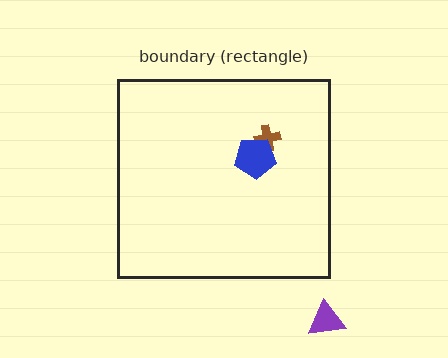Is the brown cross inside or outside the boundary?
Inside.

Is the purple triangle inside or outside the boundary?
Outside.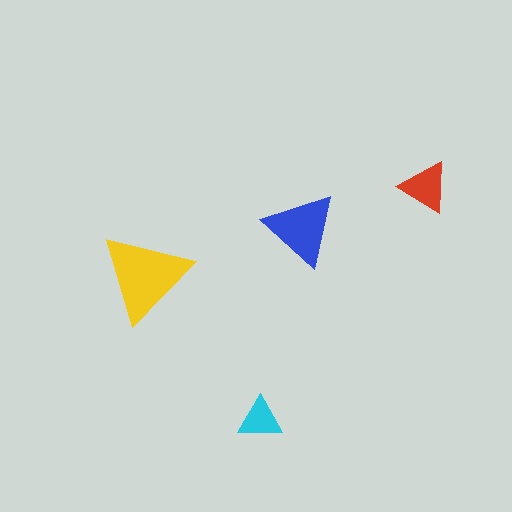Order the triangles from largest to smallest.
the yellow one, the blue one, the red one, the cyan one.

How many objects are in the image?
There are 4 objects in the image.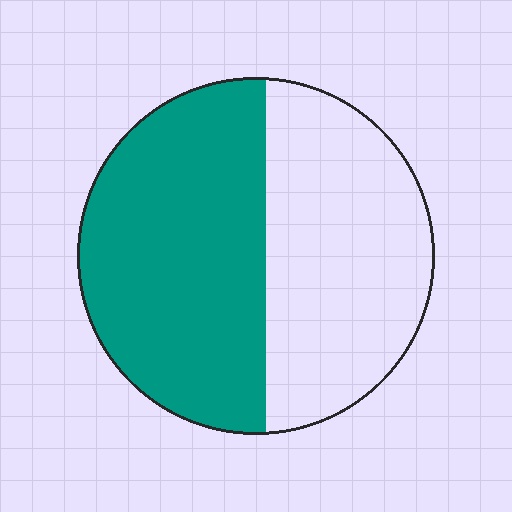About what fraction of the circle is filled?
About one half (1/2).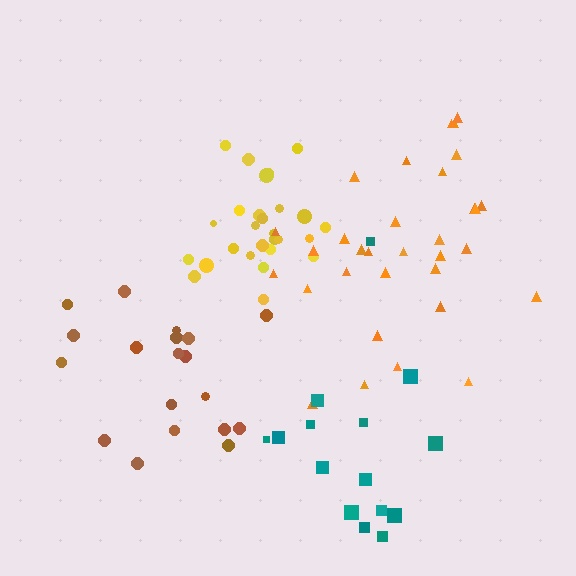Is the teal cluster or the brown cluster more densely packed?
Brown.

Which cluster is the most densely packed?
Yellow.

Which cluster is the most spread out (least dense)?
Teal.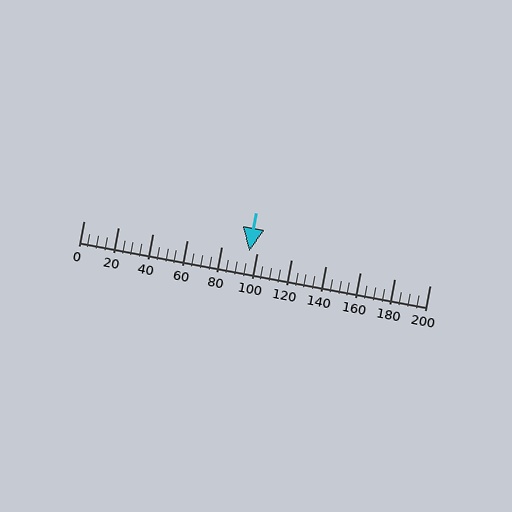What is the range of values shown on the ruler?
The ruler shows values from 0 to 200.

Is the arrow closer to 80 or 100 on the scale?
The arrow is closer to 100.